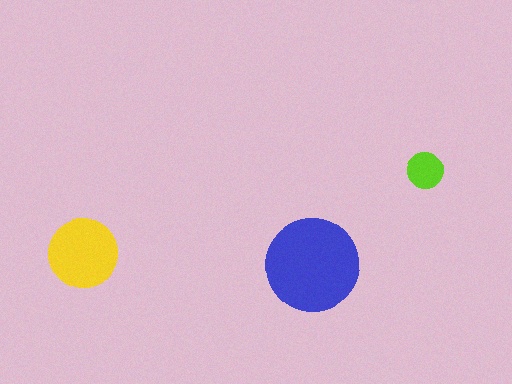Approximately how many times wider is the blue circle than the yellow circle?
About 1.5 times wider.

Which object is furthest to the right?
The lime circle is rightmost.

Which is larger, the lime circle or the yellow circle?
The yellow one.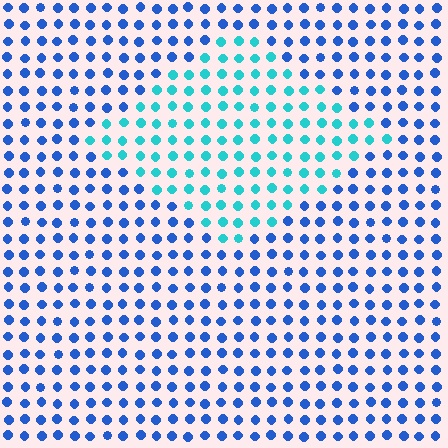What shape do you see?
I see a diamond.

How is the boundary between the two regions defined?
The boundary is defined purely by a slight shift in hue (about 41 degrees). Spacing, size, and orientation are identical on both sides.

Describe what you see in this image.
The image is filled with small blue elements in a uniform arrangement. A diamond-shaped region is visible where the elements are tinted to a slightly different hue, forming a subtle color boundary.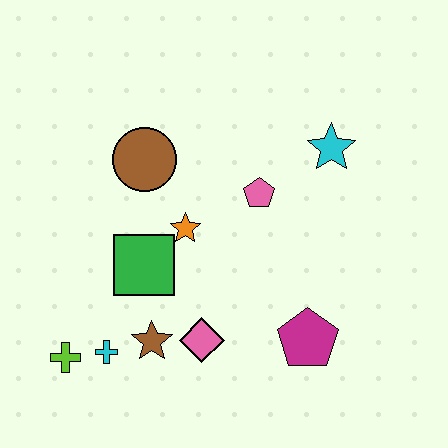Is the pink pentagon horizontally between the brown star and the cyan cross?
No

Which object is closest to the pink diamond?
The brown star is closest to the pink diamond.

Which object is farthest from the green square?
The cyan star is farthest from the green square.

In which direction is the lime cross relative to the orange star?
The lime cross is below the orange star.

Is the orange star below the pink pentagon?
Yes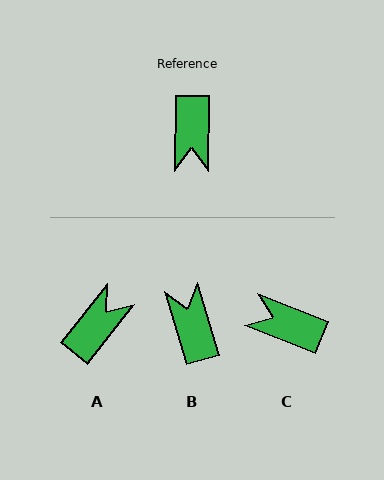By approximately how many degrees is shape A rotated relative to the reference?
Approximately 143 degrees counter-clockwise.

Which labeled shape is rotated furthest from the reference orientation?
B, about 163 degrees away.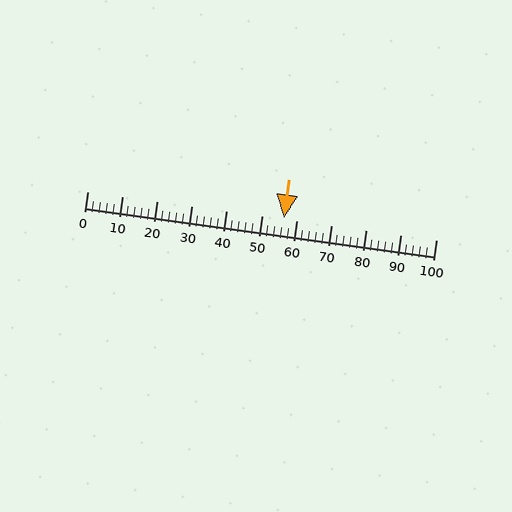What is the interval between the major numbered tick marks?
The major tick marks are spaced 10 units apart.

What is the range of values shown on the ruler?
The ruler shows values from 0 to 100.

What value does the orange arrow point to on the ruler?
The orange arrow points to approximately 56.